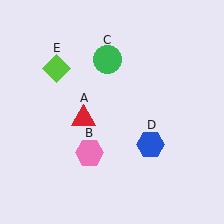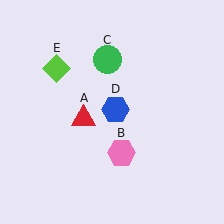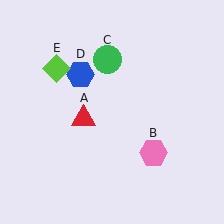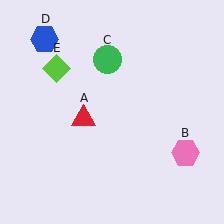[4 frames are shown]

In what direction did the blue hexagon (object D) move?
The blue hexagon (object D) moved up and to the left.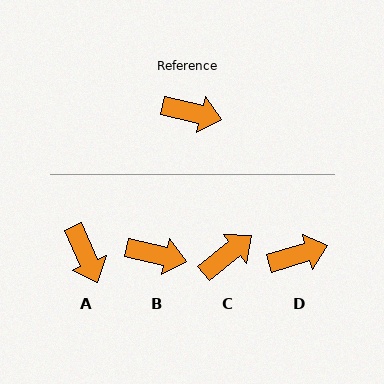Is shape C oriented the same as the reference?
No, it is off by about 52 degrees.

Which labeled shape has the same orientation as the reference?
B.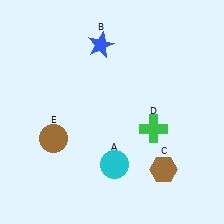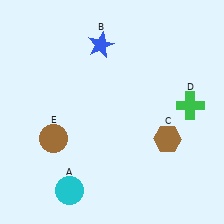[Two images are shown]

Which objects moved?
The objects that moved are: the cyan circle (A), the brown hexagon (C), the green cross (D).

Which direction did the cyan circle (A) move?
The cyan circle (A) moved left.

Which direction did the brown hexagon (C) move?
The brown hexagon (C) moved up.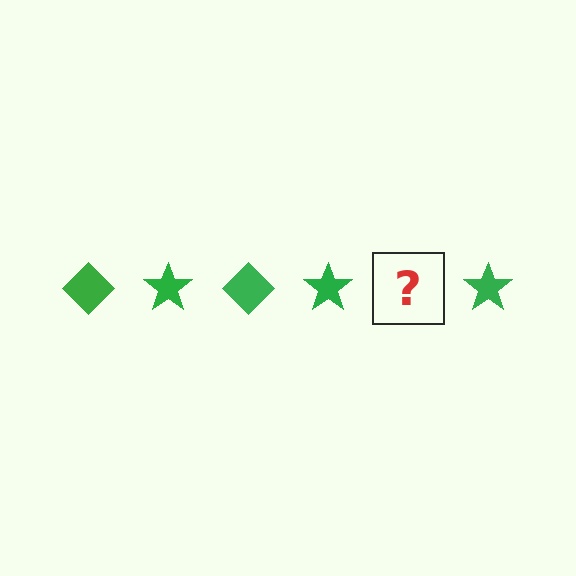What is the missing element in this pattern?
The missing element is a green diamond.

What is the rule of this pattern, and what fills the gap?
The rule is that the pattern cycles through diamond, star shapes in green. The gap should be filled with a green diamond.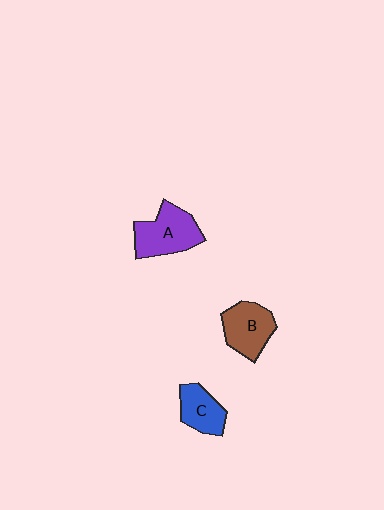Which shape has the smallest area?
Shape C (blue).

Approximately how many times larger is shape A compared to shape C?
Approximately 1.5 times.